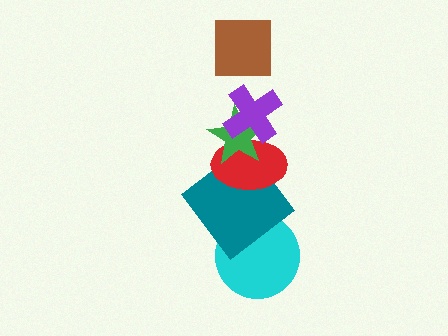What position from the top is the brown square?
The brown square is 1st from the top.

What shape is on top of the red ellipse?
The green star is on top of the red ellipse.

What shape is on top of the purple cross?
The brown square is on top of the purple cross.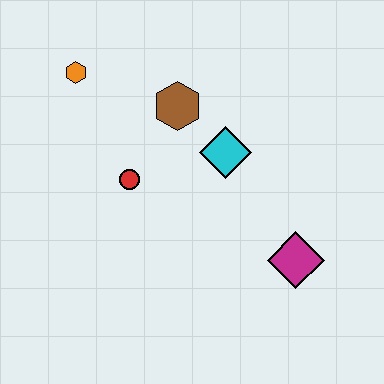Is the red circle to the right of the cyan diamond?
No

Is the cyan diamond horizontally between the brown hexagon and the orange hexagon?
No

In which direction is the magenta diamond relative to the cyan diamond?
The magenta diamond is below the cyan diamond.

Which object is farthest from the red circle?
The magenta diamond is farthest from the red circle.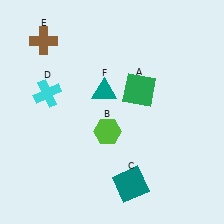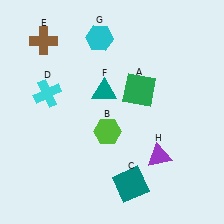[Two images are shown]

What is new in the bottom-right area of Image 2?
A purple triangle (H) was added in the bottom-right area of Image 2.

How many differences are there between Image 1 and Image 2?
There are 2 differences between the two images.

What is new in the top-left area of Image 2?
A cyan hexagon (G) was added in the top-left area of Image 2.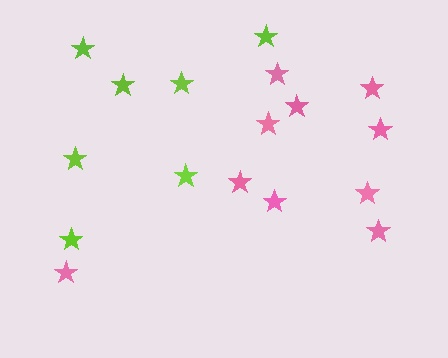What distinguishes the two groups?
There are 2 groups: one group of lime stars (7) and one group of pink stars (10).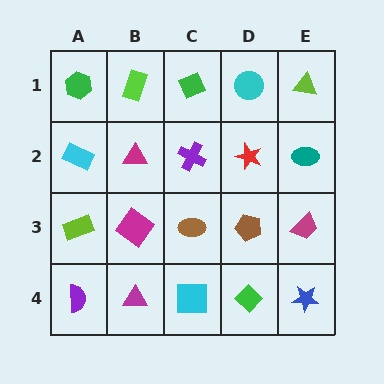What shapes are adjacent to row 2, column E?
A lime triangle (row 1, column E), a magenta trapezoid (row 3, column E), a red star (row 2, column D).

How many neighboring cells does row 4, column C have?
3.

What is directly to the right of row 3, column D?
A magenta trapezoid.